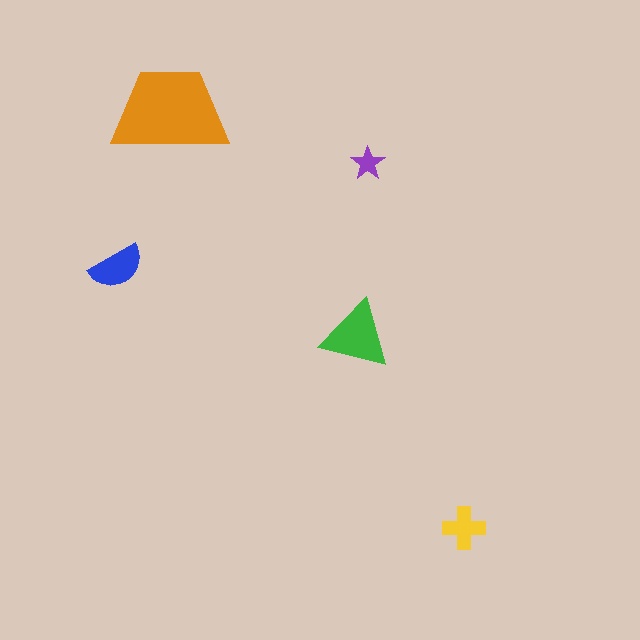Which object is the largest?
The orange trapezoid.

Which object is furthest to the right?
The yellow cross is rightmost.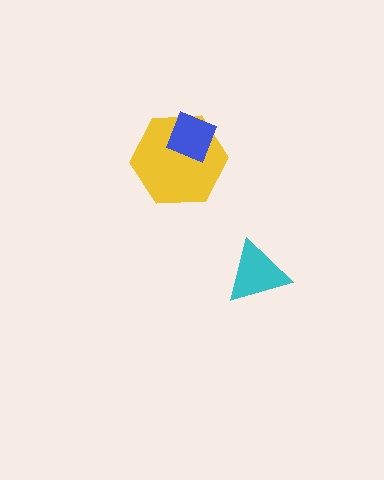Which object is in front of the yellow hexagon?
The blue diamond is in front of the yellow hexagon.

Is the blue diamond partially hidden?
No, no other shape covers it.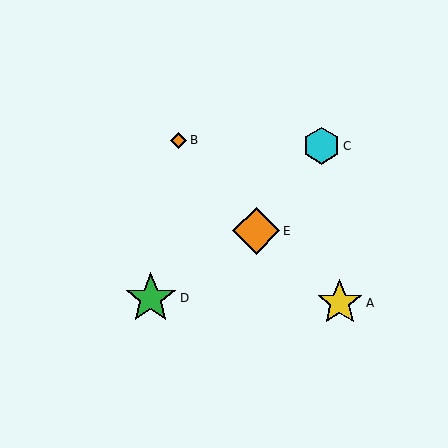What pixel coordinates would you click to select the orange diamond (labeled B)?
Click at (179, 140) to select the orange diamond B.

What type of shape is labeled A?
Shape A is a yellow star.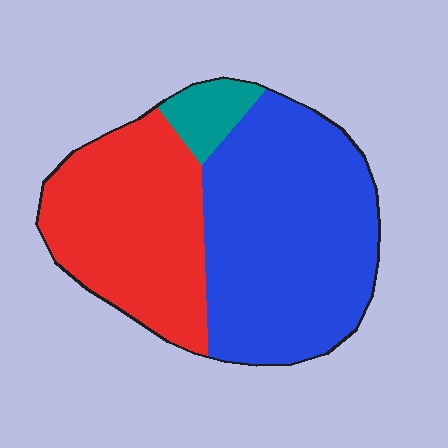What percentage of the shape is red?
Red covers around 40% of the shape.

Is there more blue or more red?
Blue.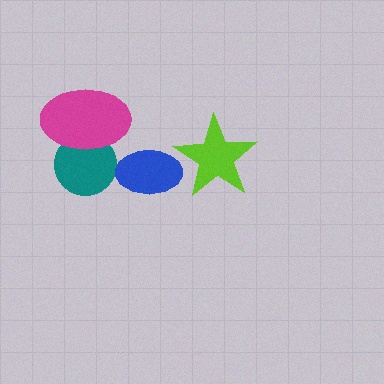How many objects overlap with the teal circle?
1 object overlaps with the teal circle.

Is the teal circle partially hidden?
Yes, it is partially covered by another shape.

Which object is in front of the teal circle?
The magenta ellipse is in front of the teal circle.